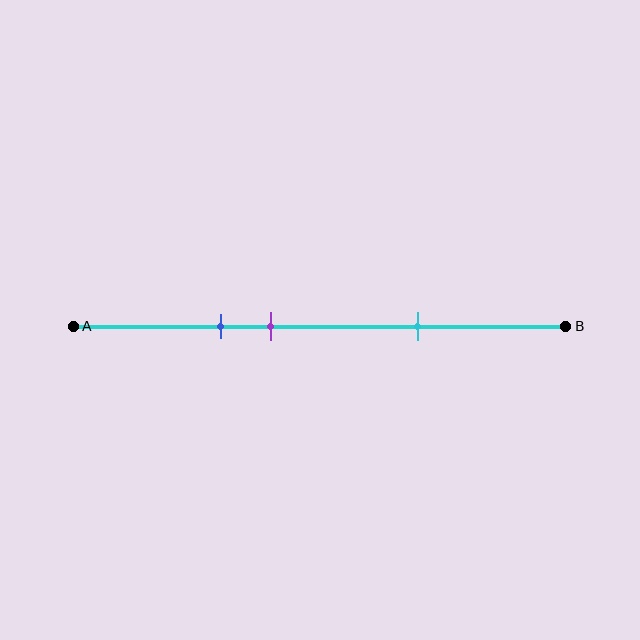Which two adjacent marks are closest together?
The blue and purple marks are the closest adjacent pair.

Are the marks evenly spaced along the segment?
No, the marks are not evenly spaced.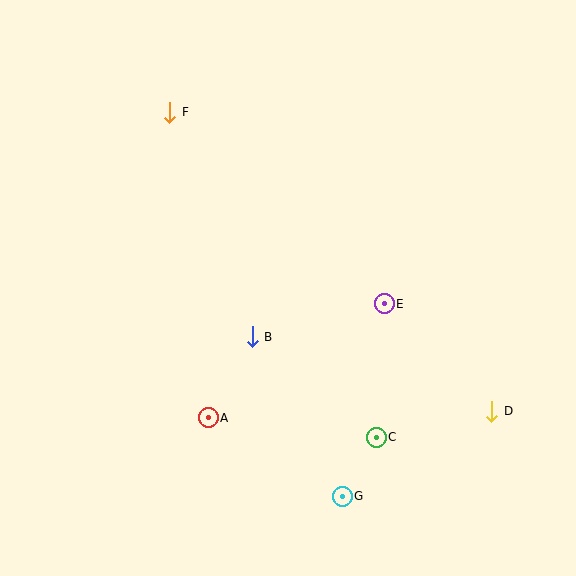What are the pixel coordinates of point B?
Point B is at (252, 337).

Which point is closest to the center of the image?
Point B at (252, 337) is closest to the center.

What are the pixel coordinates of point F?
Point F is at (170, 112).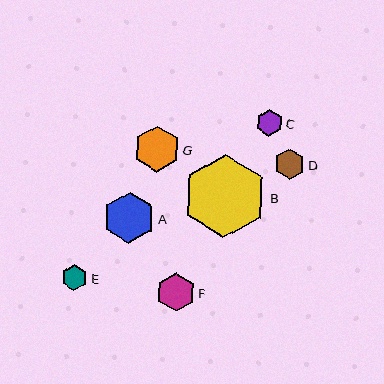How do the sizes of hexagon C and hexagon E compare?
Hexagon C and hexagon E are approximately the same size.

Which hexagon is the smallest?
Hexagon E is the smallest with a size of approximately 26 pixels.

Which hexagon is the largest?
Hexagon B is the largest with a size of approximately 83 pixels.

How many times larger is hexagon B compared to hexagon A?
Hexagon B is approximately 1.6 times the size of hexagon A.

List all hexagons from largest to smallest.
From largest to smallest: B, A, G, F, D, C, E.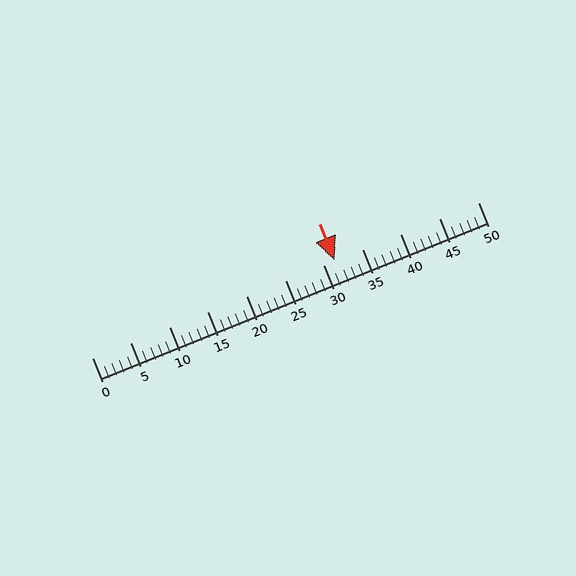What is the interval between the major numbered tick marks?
The major tick marks are spaced 5 units apart.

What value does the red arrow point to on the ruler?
The red arrow points to approximately 31.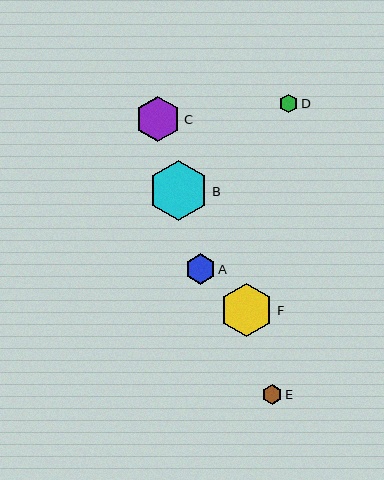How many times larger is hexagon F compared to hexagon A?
Hexagon F is approximately 1.7 times the size of hexagon A.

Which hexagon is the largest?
Hexagon B is the largest with a size of approximately 60 pixels.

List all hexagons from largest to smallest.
From largest to smallest: B, F, C, A, E, D.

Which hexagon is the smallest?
Hexagon D is the smallest with a size of approximately 19 pixels.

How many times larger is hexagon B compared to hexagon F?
Hexagon B is approximately 1.1 times the size of hexagon F.